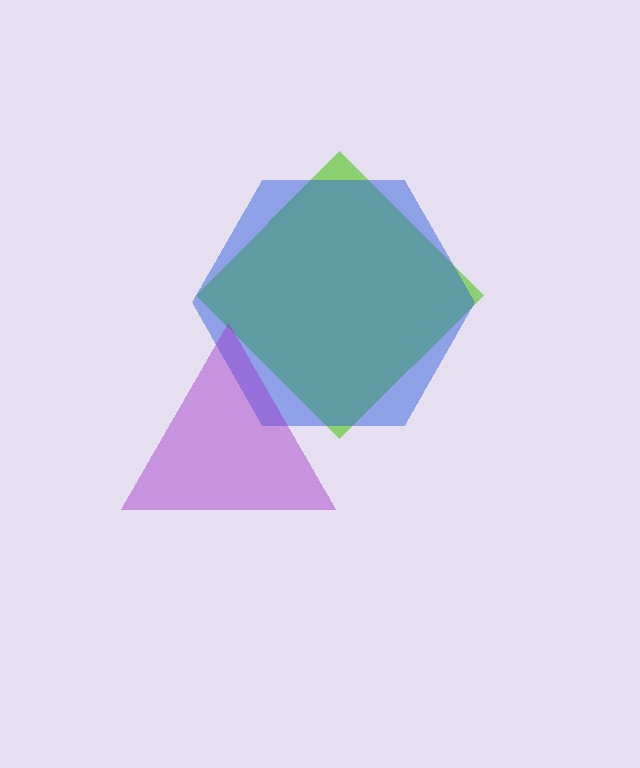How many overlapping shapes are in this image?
There are 3 overlapping shapes in the image.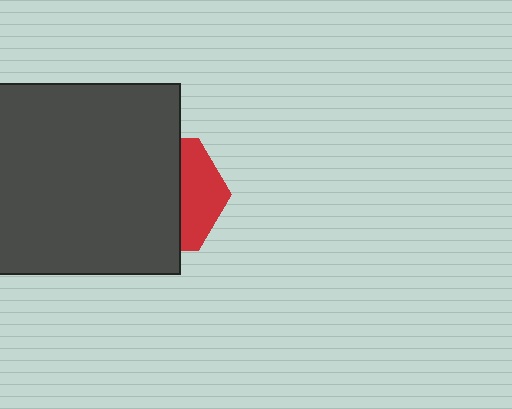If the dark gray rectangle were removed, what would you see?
You would see the complete red hexagon.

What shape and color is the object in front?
The object in front is a dark gray rectangle.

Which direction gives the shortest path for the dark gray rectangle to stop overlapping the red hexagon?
Moving left gives the shortest separation.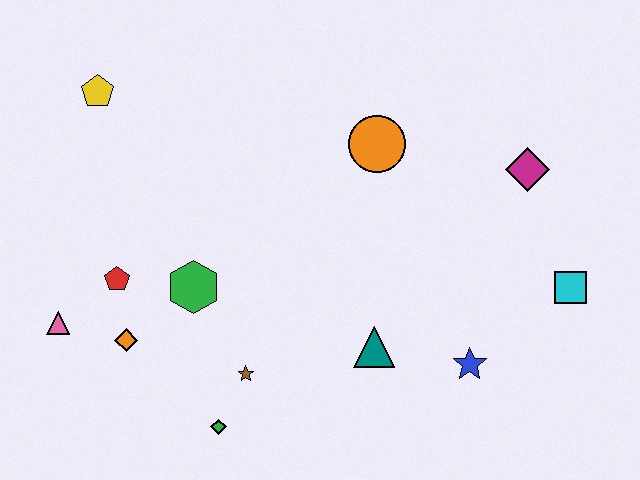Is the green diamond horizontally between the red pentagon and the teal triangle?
Yes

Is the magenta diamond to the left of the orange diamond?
No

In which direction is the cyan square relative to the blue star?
The cyan square is to the right of the blue star.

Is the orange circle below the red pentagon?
No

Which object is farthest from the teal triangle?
The yellow pentagon is farthest from the teal triangle.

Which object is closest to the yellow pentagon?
The red pentagon is closest to the yellow pentagon.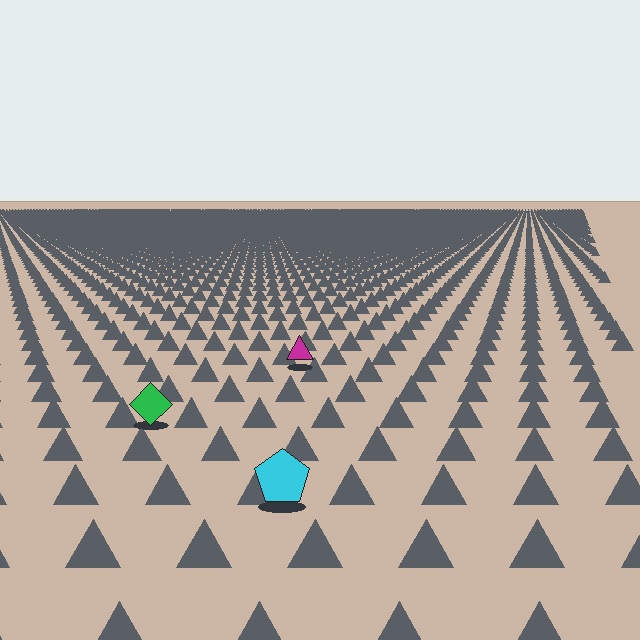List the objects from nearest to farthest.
From nearest to farthest: the cyan pentagon, the green diamond, the magenta triangle.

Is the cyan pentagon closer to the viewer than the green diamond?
Yes. The cyan pentagon is closer — you can tell from the texture gradient: the ground texture is coarser near it.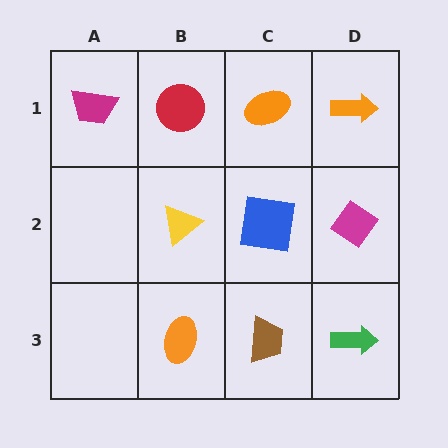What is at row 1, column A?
A magenta trapezoid.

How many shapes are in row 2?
3 shapes.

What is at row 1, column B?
A red circle.